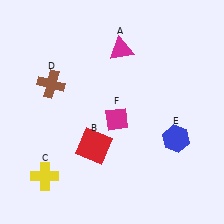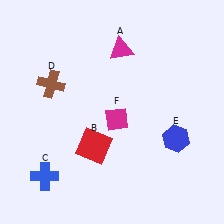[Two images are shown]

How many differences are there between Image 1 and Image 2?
There is 1 difference between the two images.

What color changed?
The cross (C) changed from yellow in Image 1 to blue in Image 2.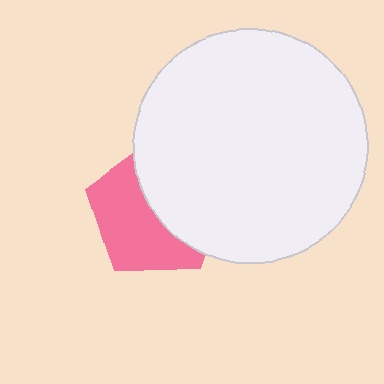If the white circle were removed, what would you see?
You would see the complete pink pentagon.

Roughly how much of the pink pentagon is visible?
About half of it is visible (roughly 52%).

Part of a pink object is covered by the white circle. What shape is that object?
It is a pentagon.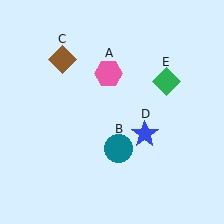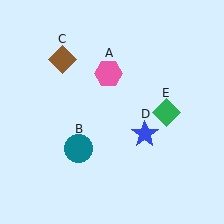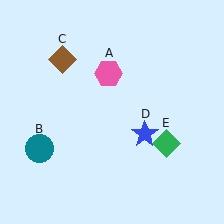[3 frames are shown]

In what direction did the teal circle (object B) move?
The teal circle (object B) moved left.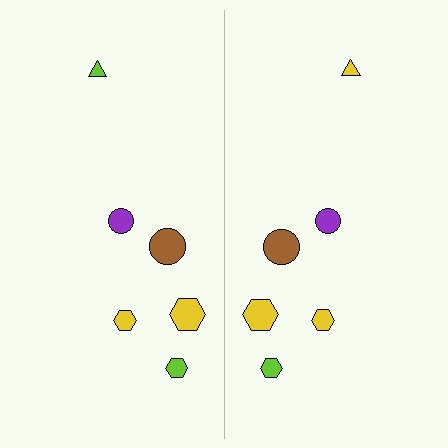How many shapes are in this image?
There are 12 shapes in this image.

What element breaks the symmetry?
The yellow triangle on the right side breaks the symmetry — its mirror counterpart is lime.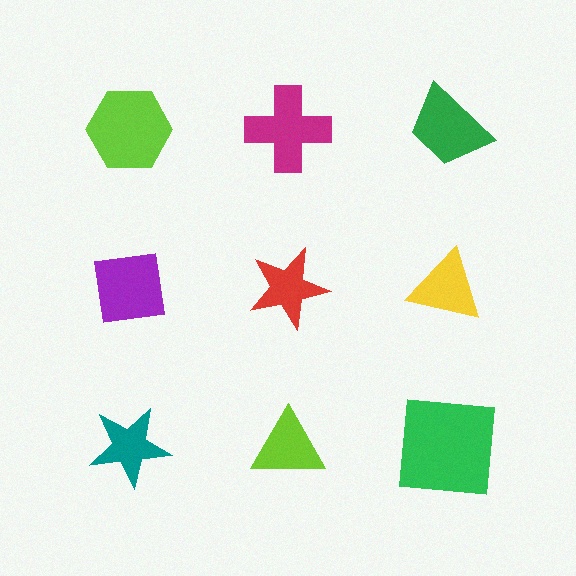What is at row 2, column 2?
A red star.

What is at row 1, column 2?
A magenta cross.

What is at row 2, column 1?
A purple square.